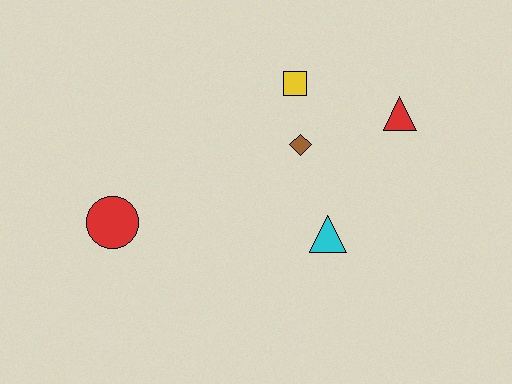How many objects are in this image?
There are 5 objects.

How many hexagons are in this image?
There are no hexagons.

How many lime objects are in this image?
There are no lime objects.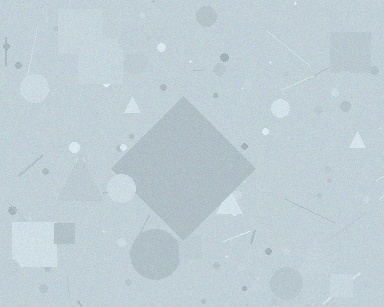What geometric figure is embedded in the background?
A diamond is embedded in the background.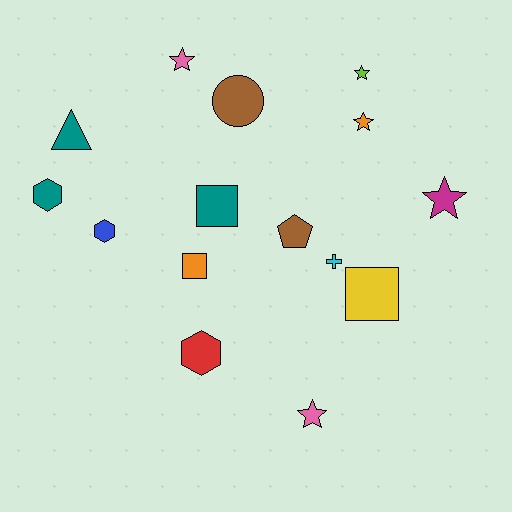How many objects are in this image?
There are 15 objects.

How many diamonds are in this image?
There are no diamonds.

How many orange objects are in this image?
There are 2 orange objects.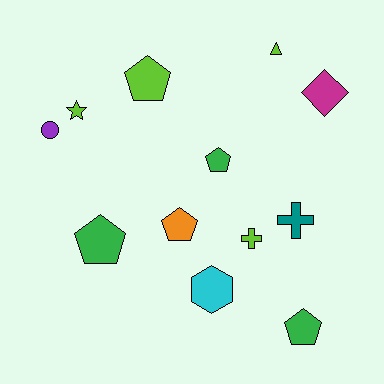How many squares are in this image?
There are no squares.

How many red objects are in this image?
There are no red objects.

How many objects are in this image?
There are 12 objects.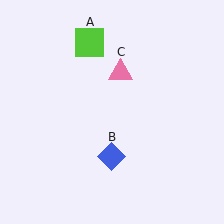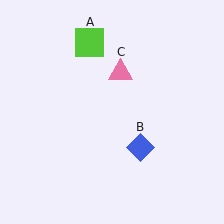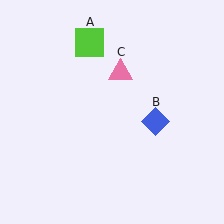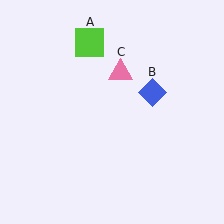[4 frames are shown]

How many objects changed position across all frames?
1 object changed position: blue diamond (object B).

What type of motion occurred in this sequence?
The blue diamond (object B) rotated counterclockwise around the center of the scene.